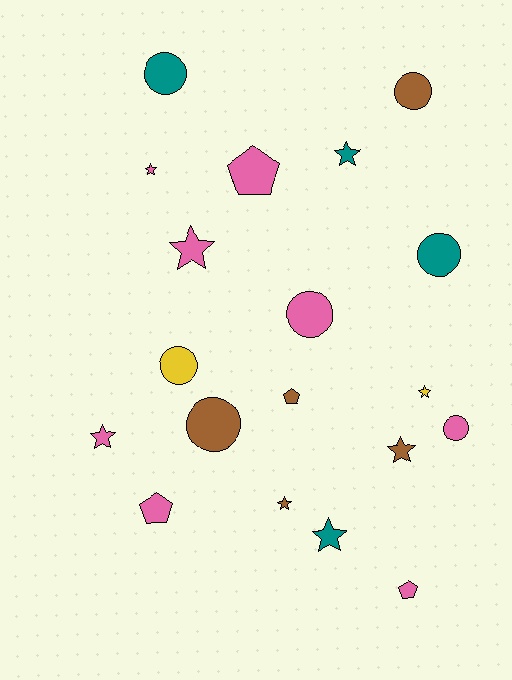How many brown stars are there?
There are 2 brown stars.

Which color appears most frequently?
Pink, with 8 objects.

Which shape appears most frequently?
Star, with 8 objects.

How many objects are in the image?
There are 19 objects.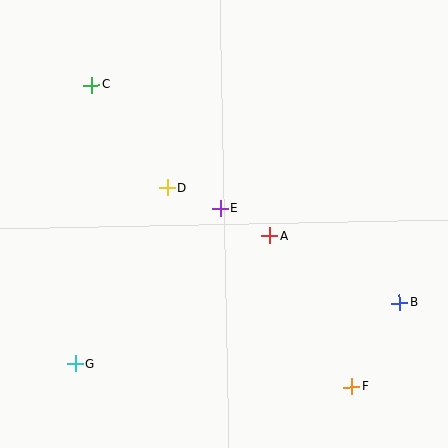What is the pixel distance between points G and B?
The distance between G and B is 330 pixels.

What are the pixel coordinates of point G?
Point G is at (75, 364).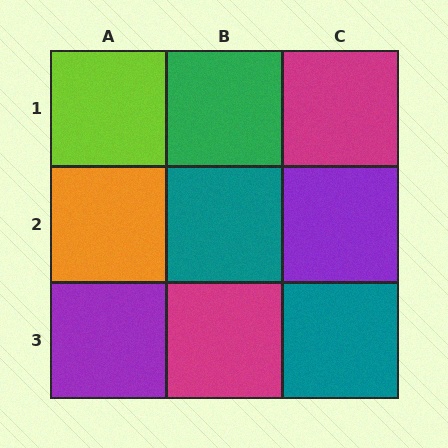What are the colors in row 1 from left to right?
Lime, green, magenta.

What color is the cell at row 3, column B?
Magenta.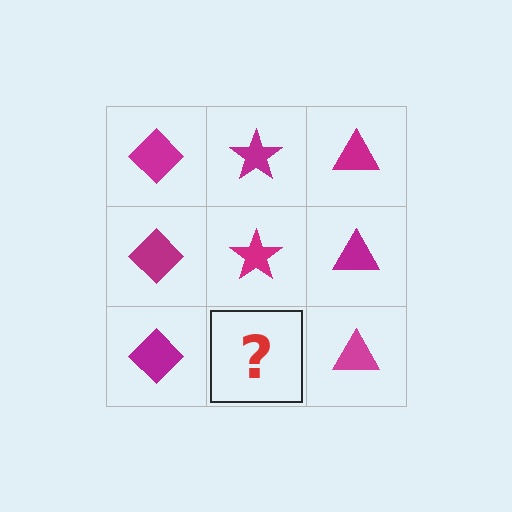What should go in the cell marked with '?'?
The missing cell should contain a magenta star.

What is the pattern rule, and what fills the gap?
The rule is that each column has a consistent shape. The gap should be filled with a magenta star.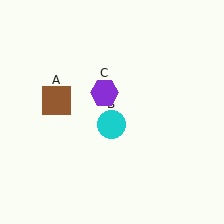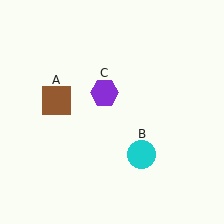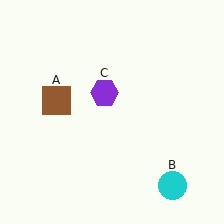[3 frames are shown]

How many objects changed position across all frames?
1 object changed position: cyan circle (object B).